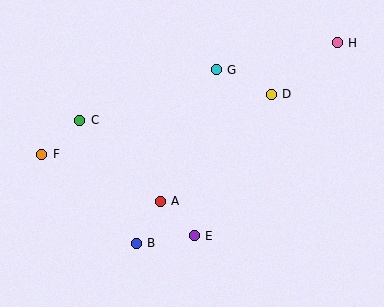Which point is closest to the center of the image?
Point A at (160, 201) is closest to the center.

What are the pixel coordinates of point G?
Point G is at (216, 70).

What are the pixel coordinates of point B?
Point B is at (136, 243).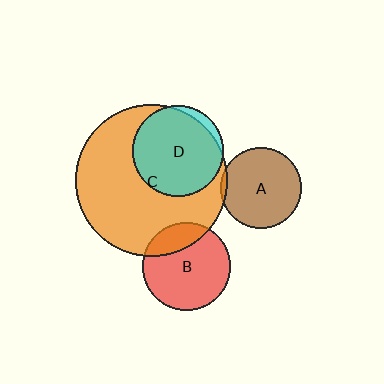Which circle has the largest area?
Circle C (orange).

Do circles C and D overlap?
Yes.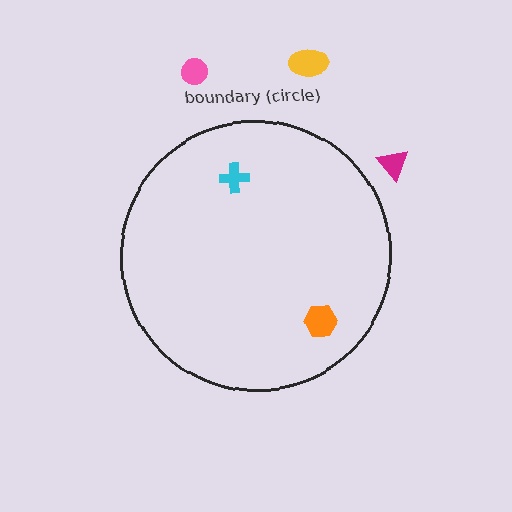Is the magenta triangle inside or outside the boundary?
Outside.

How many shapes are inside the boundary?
2 inside, 3 outside.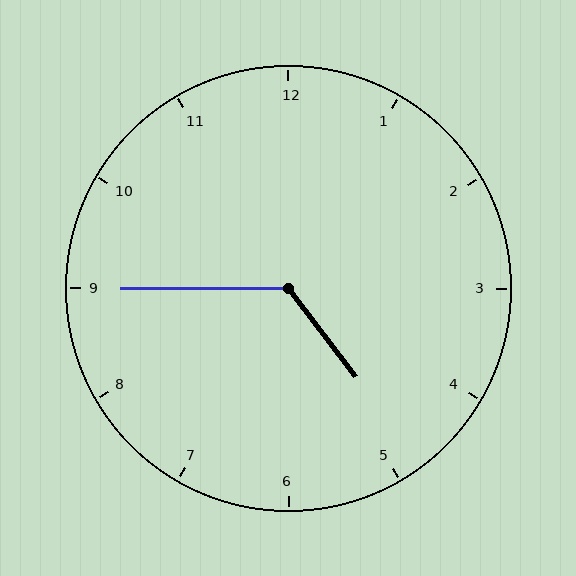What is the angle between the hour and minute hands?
Approximately 128 degrees.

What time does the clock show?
4:45.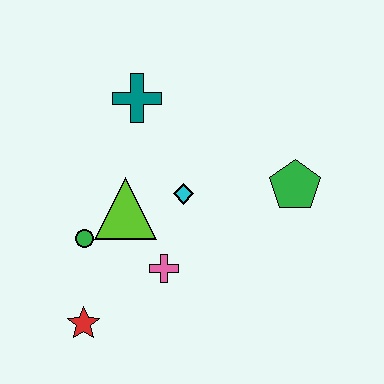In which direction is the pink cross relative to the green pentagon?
The pink cross is to the left of the green pentagon.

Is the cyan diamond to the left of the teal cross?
No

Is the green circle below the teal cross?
Yes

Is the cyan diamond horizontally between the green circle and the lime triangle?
No